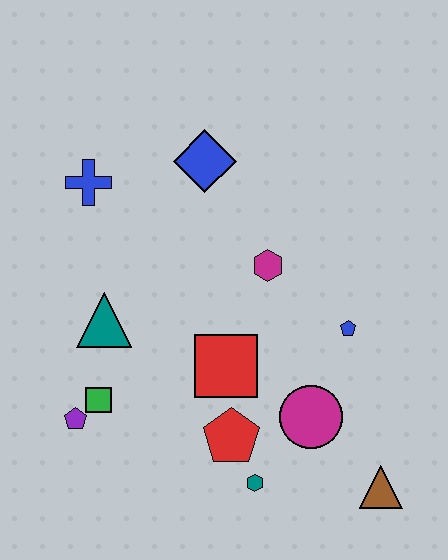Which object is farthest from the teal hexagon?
The blue cross is farthest from the teal hexagon.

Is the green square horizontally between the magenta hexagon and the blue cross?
Yes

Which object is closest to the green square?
The purple pentagon is closest to the green square.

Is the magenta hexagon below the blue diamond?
Yes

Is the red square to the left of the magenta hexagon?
Yes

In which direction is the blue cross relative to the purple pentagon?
The blue cross is above the purple pentagon.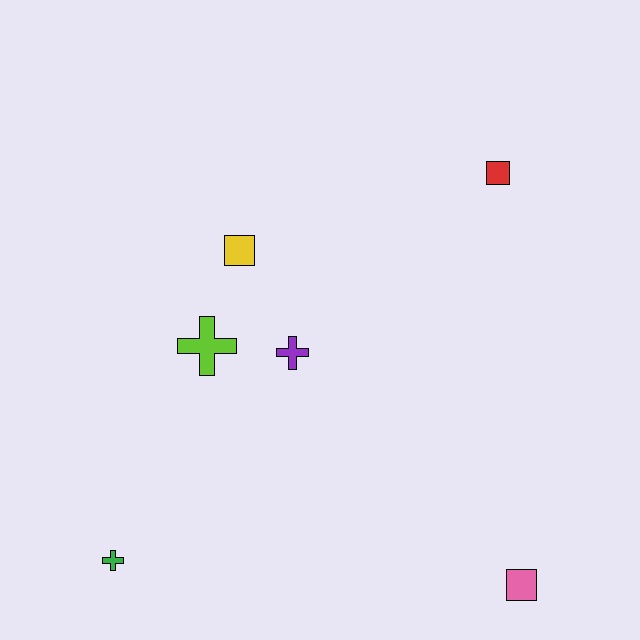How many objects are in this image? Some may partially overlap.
There are 6 objects.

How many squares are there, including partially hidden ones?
There are 3 squares.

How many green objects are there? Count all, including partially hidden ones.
There is 1 green object.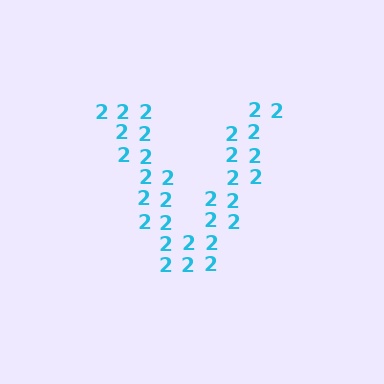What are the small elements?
The small elements are digit 2's.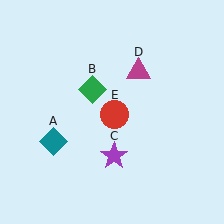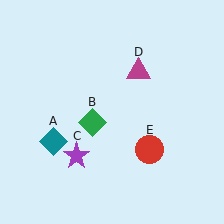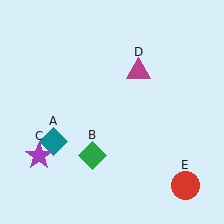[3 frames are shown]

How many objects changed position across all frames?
3 objects changed position: green diamond (object B), purple star (object C), red circle (object E).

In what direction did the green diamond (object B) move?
The green diamond (object B) moved down.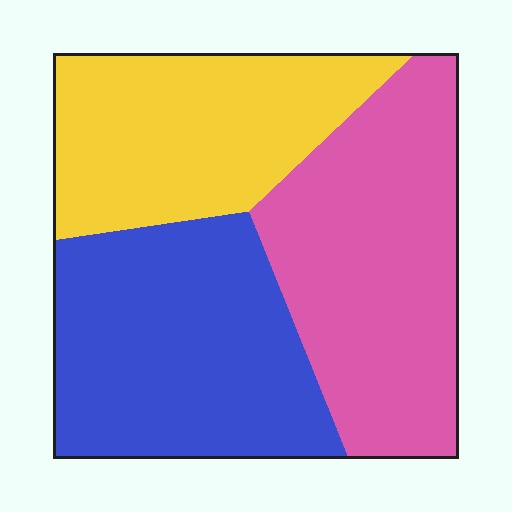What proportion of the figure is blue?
Blue takes up about one third (1/3) of the figure.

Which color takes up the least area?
Yellow, at roughly 30%.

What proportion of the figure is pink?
Pink covers 36% of the figure.